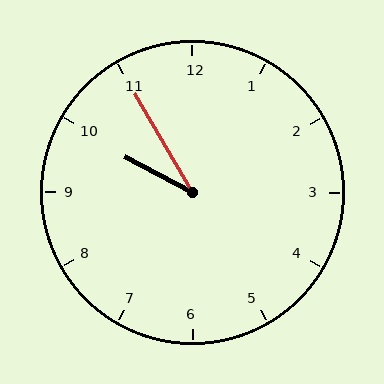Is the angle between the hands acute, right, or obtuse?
It is acute.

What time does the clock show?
9:55.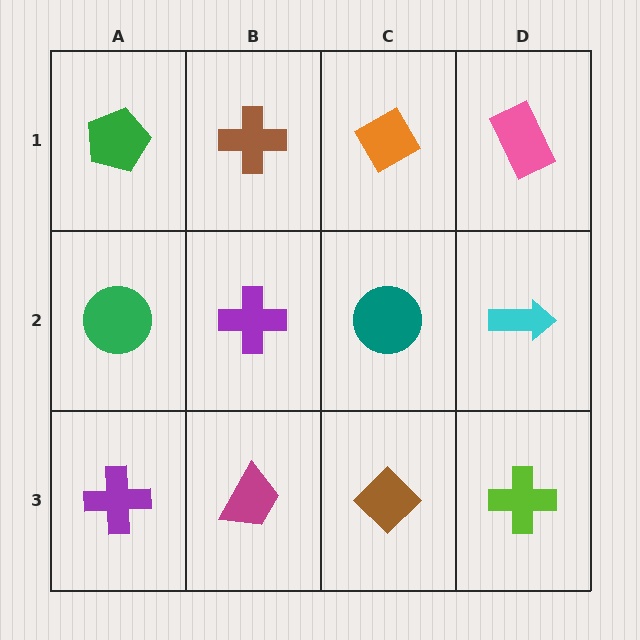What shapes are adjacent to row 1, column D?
A cyan arrow (row 2, column D), an orange diamond (row 1, column C).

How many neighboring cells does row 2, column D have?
3.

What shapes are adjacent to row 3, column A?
A green circle (row 2, column A), a magenta trapezoid (row 3, column B).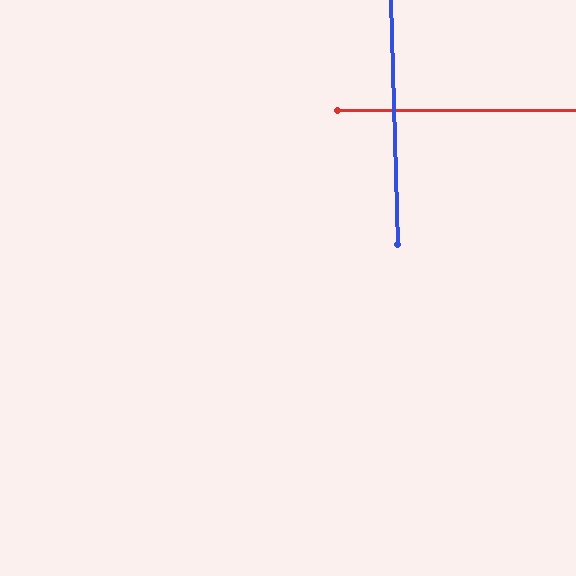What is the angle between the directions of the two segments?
Approximately 88 degrees.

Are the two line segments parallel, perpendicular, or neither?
Perpendicular — they meet at approximately 88°.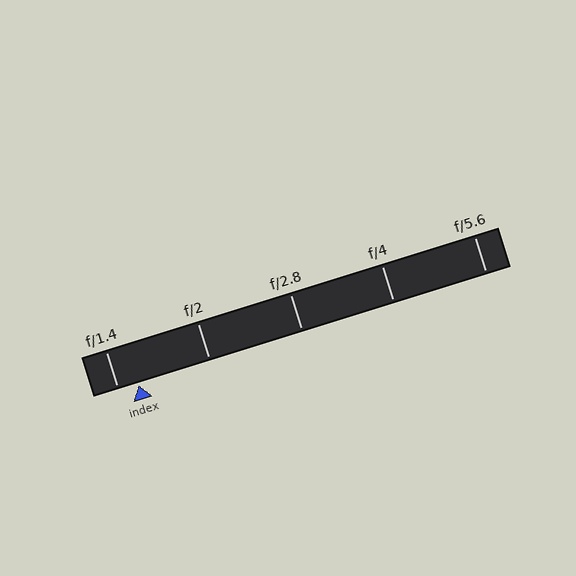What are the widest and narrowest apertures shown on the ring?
The widest aperture shown is f/1.4 and the narrowest is f/5.6.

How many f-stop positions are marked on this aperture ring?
There are 5 f-stop positions marked.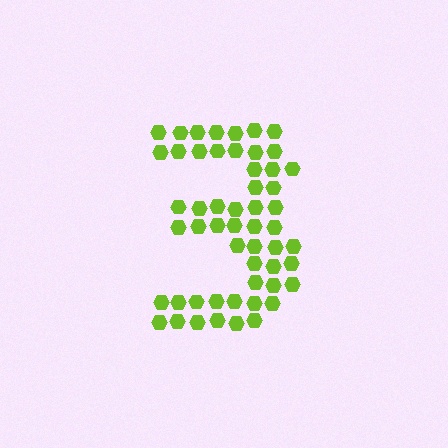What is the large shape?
The large shape is the digit 3.